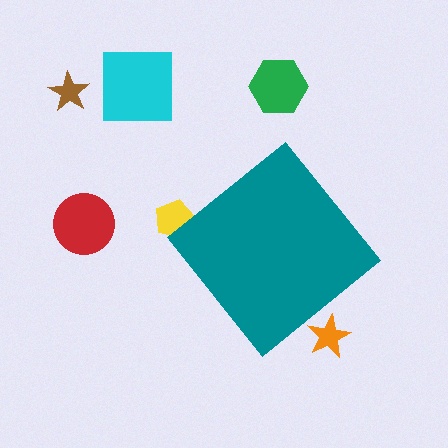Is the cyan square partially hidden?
No, the cyan square is fully visible.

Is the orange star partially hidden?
Yes, the orange star is partially hidden behind the teal diamond.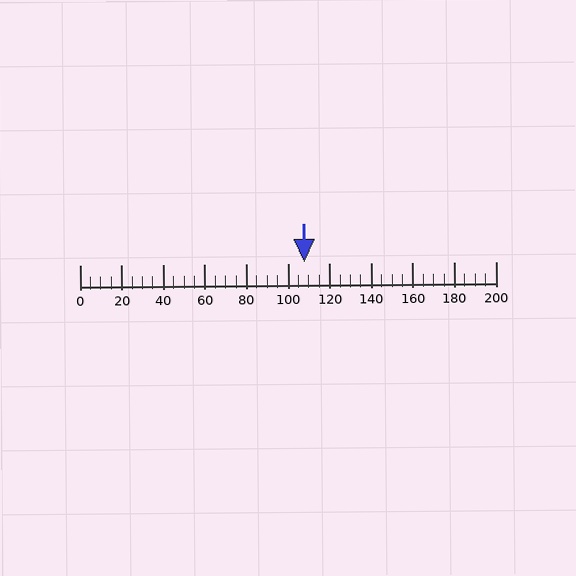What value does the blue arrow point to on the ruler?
The blue arrow points to approximately 108.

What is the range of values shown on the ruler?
The ruler shows values from 0 to 200.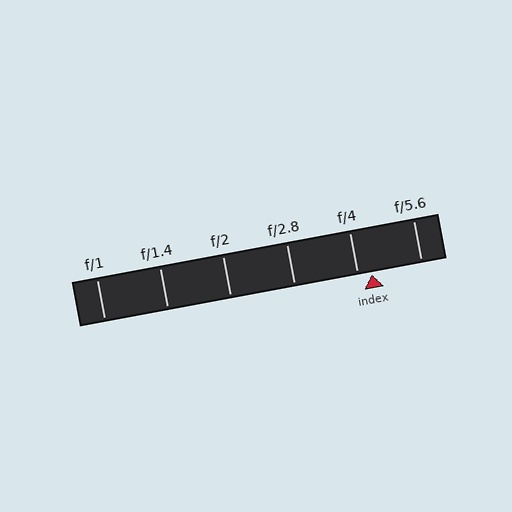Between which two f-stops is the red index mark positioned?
The index mark is between f/4 and f/5.6.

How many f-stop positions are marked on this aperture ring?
There are 6 f-stop positions marked.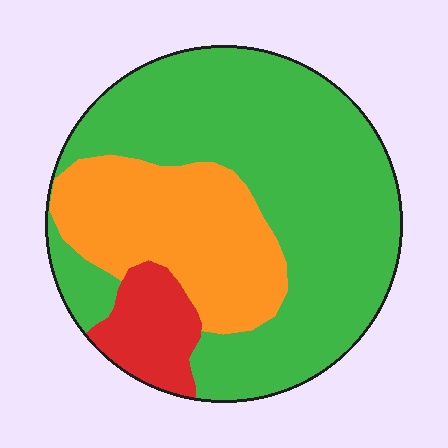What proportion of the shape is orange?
Orange takes up about one quarter (1/4) of the shape.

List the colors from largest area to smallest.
From largest to smallest: green, orange, red.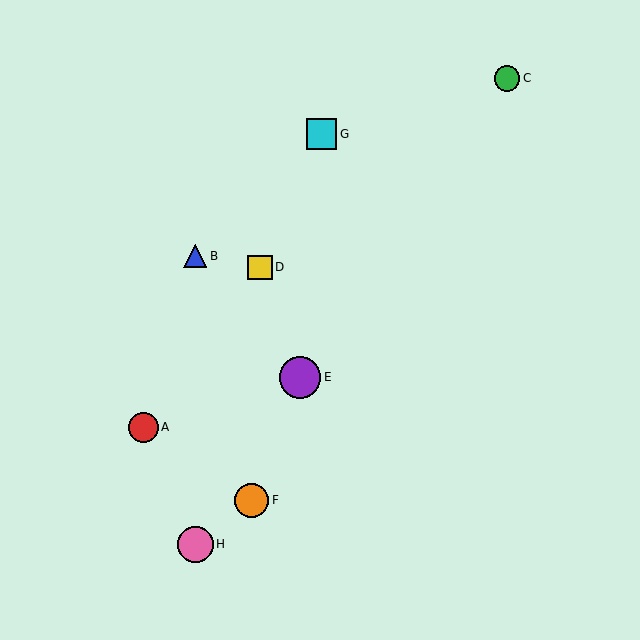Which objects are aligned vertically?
Objects B, H are aligned vertically.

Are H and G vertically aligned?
No, H is at x≈195 and G is at x≈321.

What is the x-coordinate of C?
Object C is at x≈507.